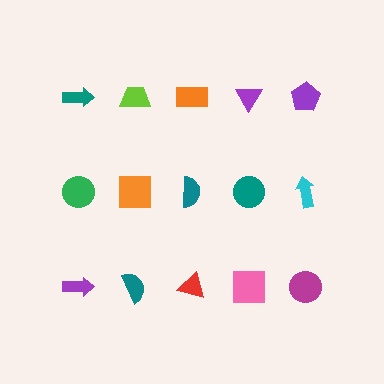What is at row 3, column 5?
A magenta circle.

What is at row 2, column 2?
An orange square.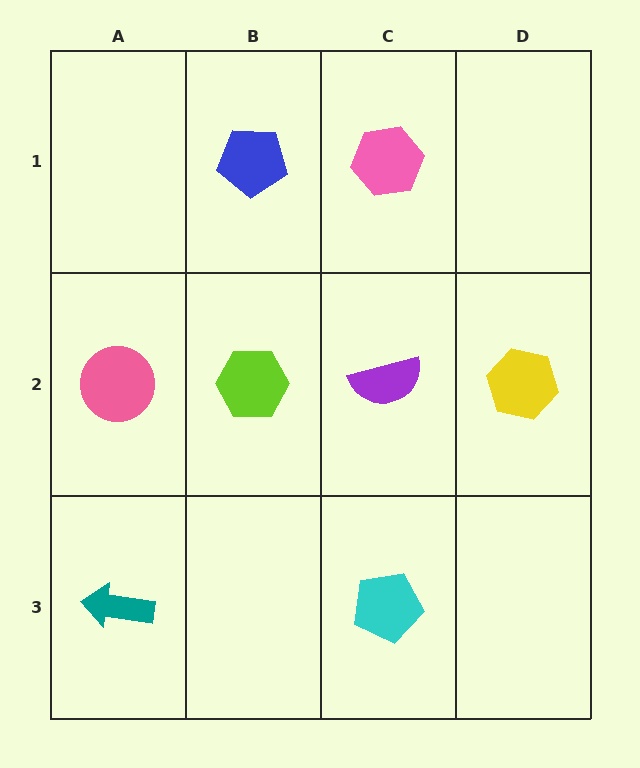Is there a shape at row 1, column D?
No, that cell is empty.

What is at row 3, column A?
A teal arrow.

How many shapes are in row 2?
4 shapes.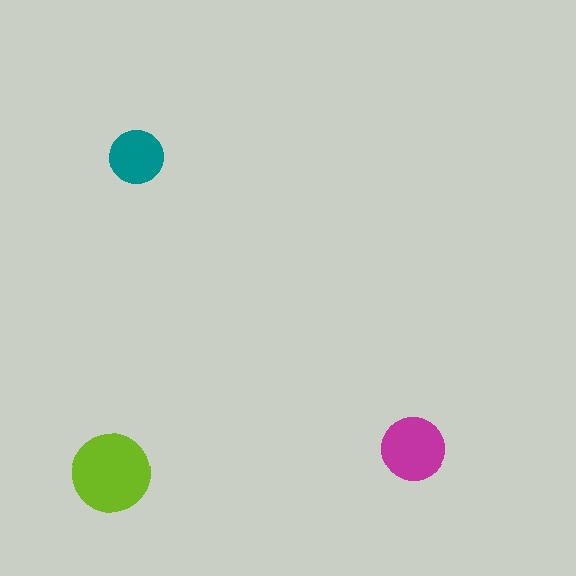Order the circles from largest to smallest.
the lime one, the magenta one, the teal one.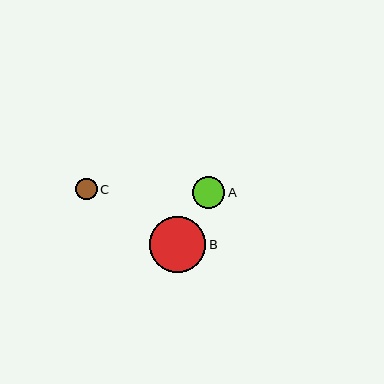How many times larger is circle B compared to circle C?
Circle B is approximately 2.6 times the size of circle C.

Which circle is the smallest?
Circle C is the smallest with a size of approximately 21 pixels.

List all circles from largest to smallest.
From largest to smallest: B, A, C.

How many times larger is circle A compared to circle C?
Circle A is approximately 1.5 times the size of circle C.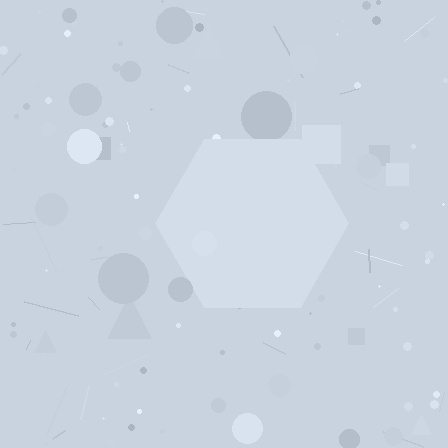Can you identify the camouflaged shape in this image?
The camouflaged shape is a hexagon.